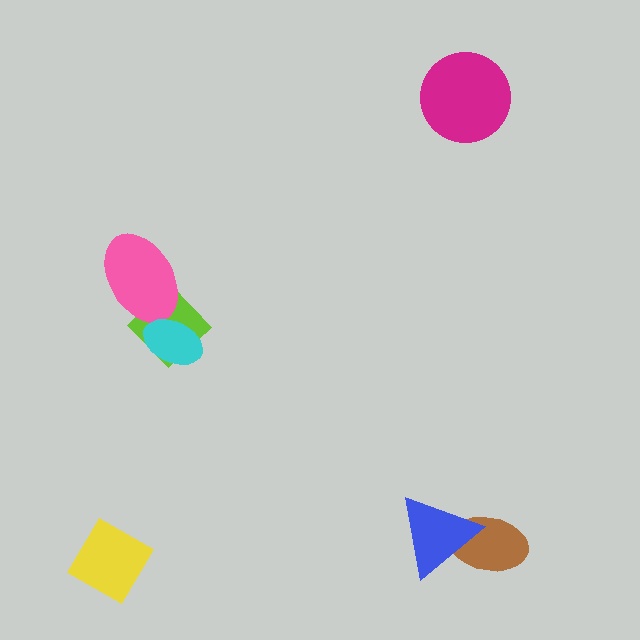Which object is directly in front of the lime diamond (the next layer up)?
The pink ellipse is directly in front of the lime diamond.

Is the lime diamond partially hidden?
Yes, it is partially covered by another shape.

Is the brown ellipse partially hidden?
Yes, it is partially covered by another shape.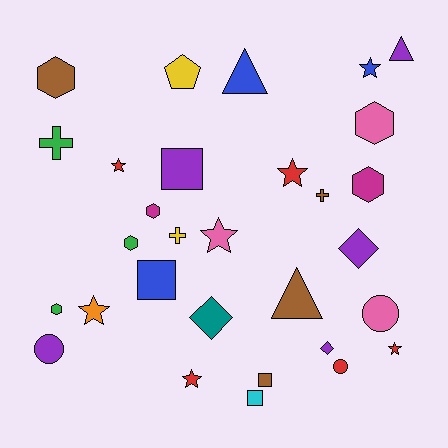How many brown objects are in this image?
There are 4 brown objects.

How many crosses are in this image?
There are 3 crosses.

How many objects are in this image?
There are 30 objects.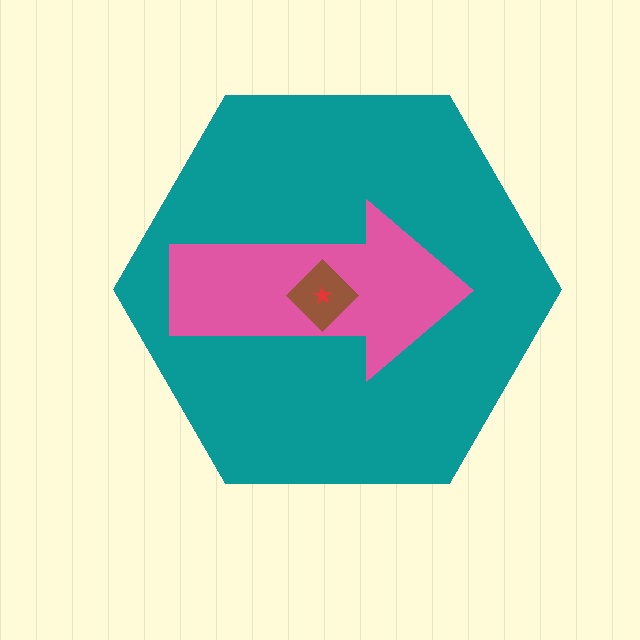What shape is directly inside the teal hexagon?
The pink arrow.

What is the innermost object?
The red star.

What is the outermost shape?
The teal hexagon.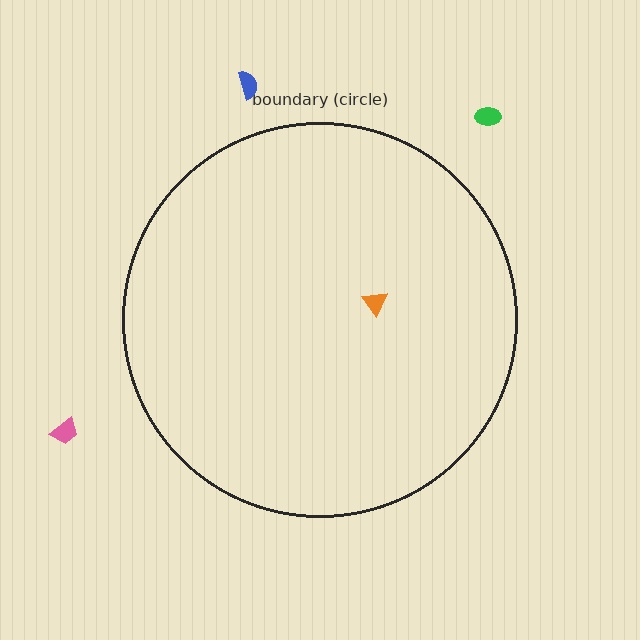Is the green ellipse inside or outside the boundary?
Outside.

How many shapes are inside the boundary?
1 inside, 3 outside.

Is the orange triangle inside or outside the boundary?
Inside.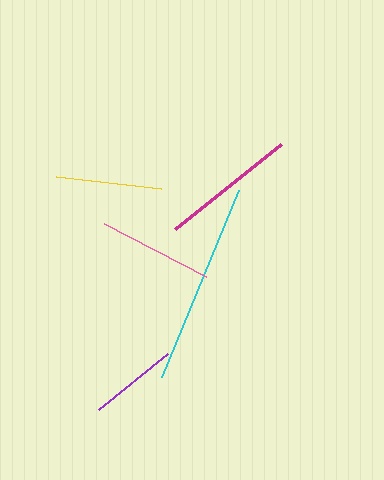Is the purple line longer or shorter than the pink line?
The pink line is longer than the purple line.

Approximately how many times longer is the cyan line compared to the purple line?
The cyan line is approximately 2.3 times the length of the purple line.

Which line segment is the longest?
The cyan line is the longest at approximately 202 pixels.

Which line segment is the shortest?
The purple line is the shortest at approximately 89 pixels.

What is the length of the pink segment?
The pink segment is approximately 115 pixels long.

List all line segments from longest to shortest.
From longest to shortest: cyan, magenta, pink, yellow, purple.